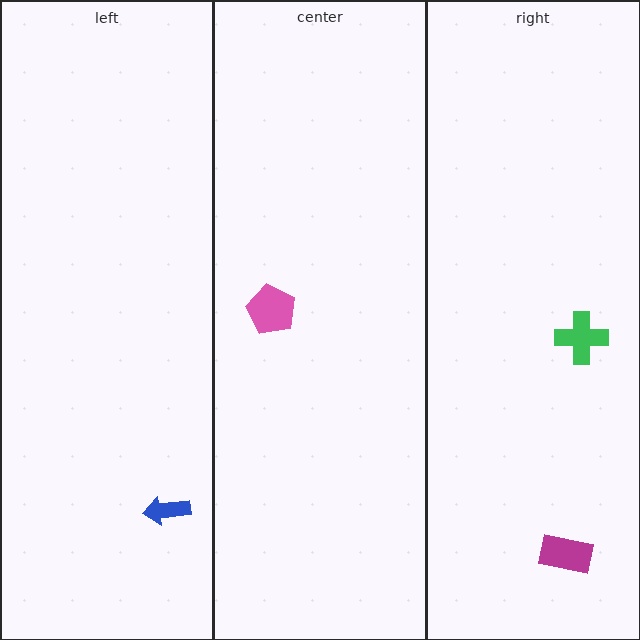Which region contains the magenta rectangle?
The right region.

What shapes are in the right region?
The green cross, the magenta rectangle.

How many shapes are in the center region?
1.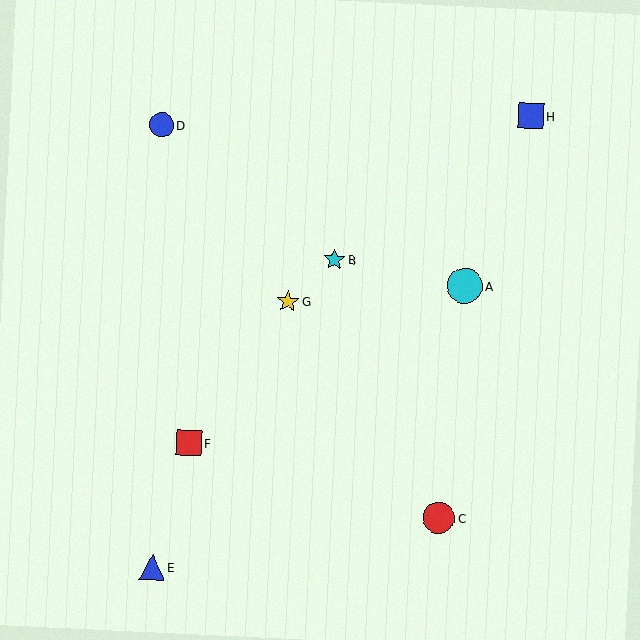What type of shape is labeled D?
Shape D is a blue circle.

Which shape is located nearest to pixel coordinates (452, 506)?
The red circle (labeled C) at (439, 518) is nearest to that location.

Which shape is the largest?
The cyan circle (labeled A) is the largest.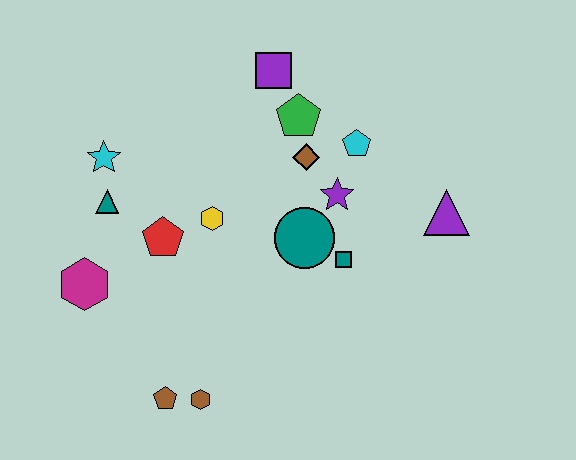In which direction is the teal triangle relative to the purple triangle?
The teal triangle is to the left of the purple triangle.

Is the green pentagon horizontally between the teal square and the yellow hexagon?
Yes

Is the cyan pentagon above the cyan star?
Yes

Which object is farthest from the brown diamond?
The brown pentagon is farthest from the brown diamond.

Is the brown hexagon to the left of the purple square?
Yes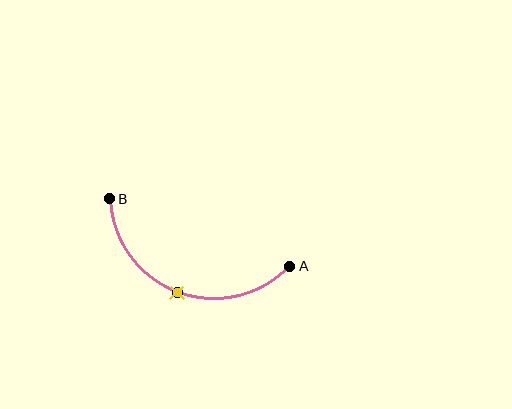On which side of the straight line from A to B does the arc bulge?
The arc bulges below the straight line connecting A and B.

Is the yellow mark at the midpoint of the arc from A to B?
Yes. The yellow mark lies on the arc at equal arc-length from both A and B — it is the arc midpoint.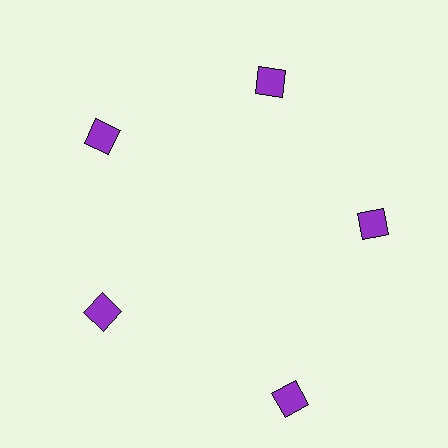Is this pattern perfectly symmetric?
No. The 5 purple diamonds are arranged in a ring, but one element near the 5 o'clock position is pushed outward from the center, breaking the 5-fold rotational symmetry.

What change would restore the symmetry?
The symmetry would be restored by moving it inward, back onto the ring so that all 5 diamonds sit at equal angles and equal distance from the center.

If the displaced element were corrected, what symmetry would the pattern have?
It would have 5-fold rotational symmetry — the pattern would map onto itself every 72 degrees.